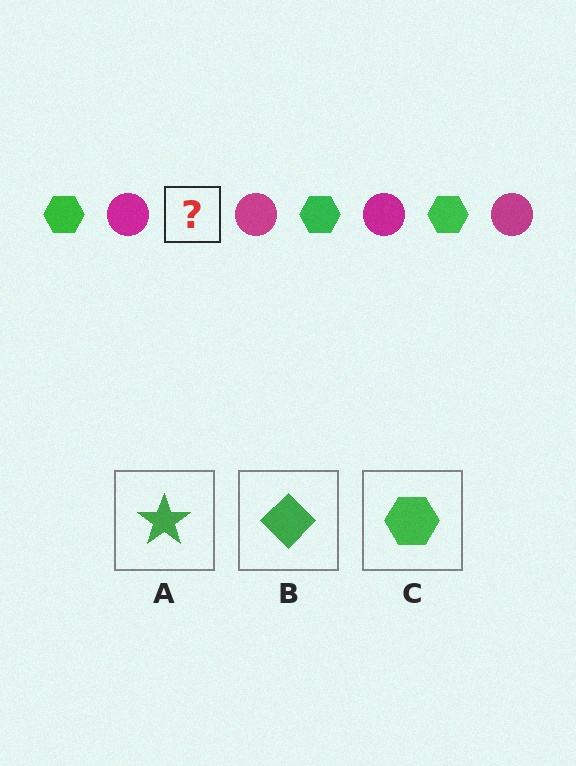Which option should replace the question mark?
Option C.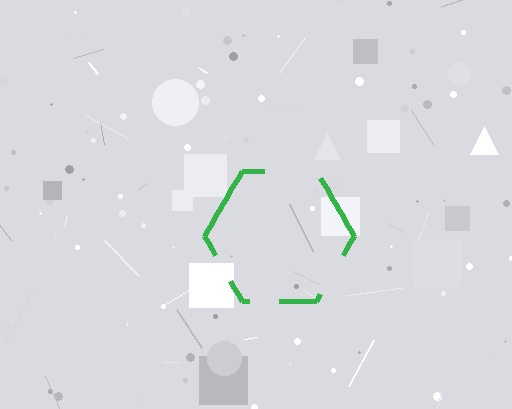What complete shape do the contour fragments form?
The contour fragments form a hexagon.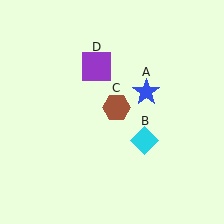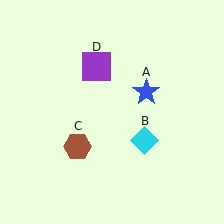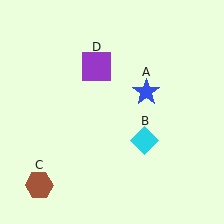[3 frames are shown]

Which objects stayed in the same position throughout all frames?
Blue star (object A) and cyan diamond (object B) and purple square (object D) remained stationary.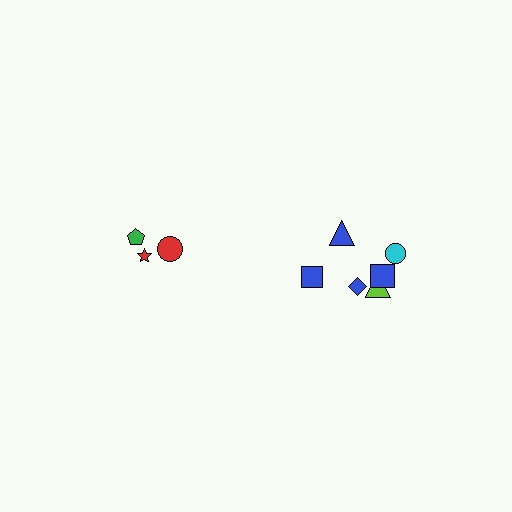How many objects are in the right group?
There are 6 objects.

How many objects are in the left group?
There are 3 objects.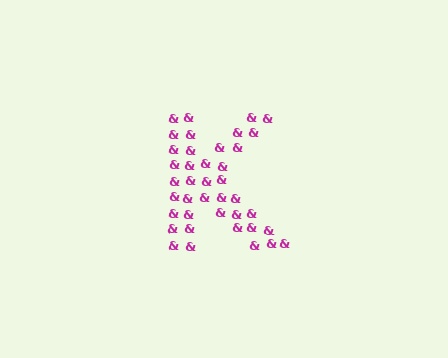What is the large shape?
The large shape is the letter K.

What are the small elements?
The small elements are ampersands.